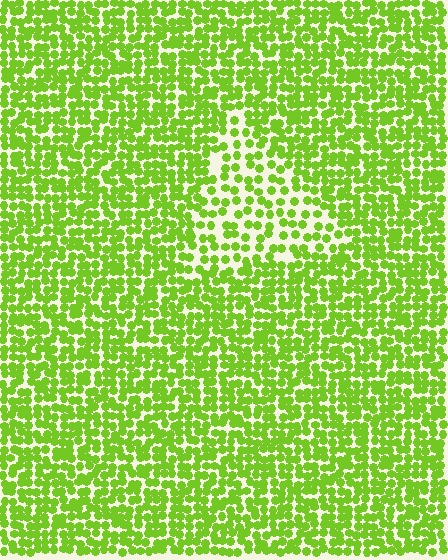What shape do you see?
I see a triangle.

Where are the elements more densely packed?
The elements are more densely packed outside the triangle boundary.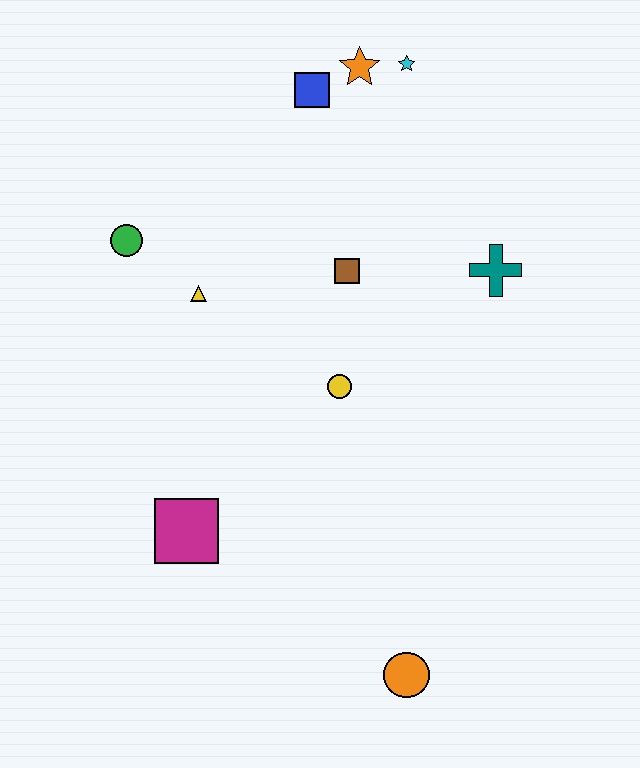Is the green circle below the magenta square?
No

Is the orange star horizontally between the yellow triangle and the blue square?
No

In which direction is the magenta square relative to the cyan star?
The magenta square is below the cyan star.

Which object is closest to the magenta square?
The yellow circle is closest to the magenta square.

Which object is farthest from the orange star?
The orange circle is farthest from the orange star.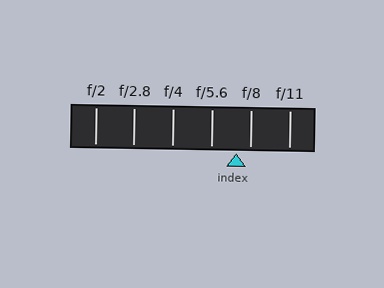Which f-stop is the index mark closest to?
The index mark is closest to f/8.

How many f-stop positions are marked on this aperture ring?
There are 6 f-stop positions marked.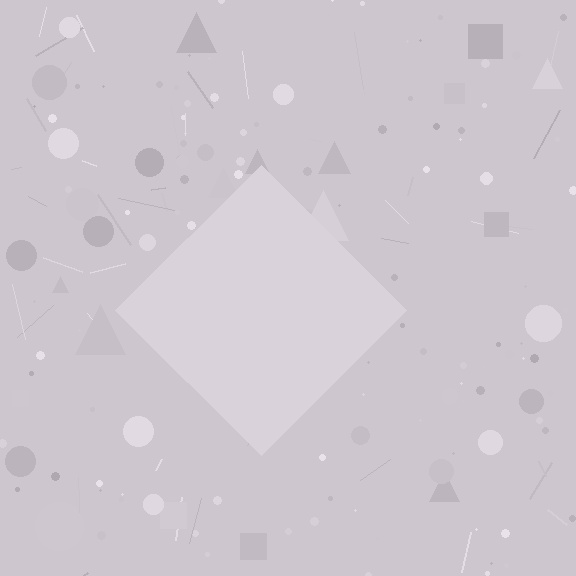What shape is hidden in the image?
A diamond is hidden in the image.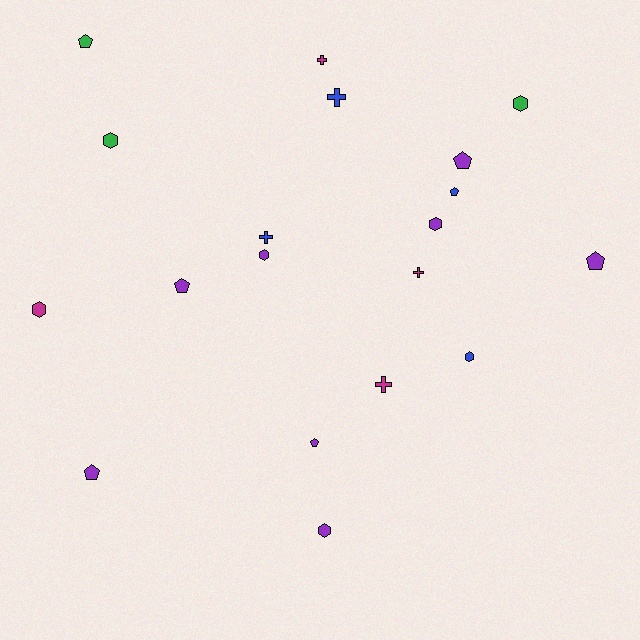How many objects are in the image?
There are 19 objects.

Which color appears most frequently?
Purple, with 8 objects.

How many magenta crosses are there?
There are 3 magenta crosses.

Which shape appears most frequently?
Pentagon, with 7 objects.